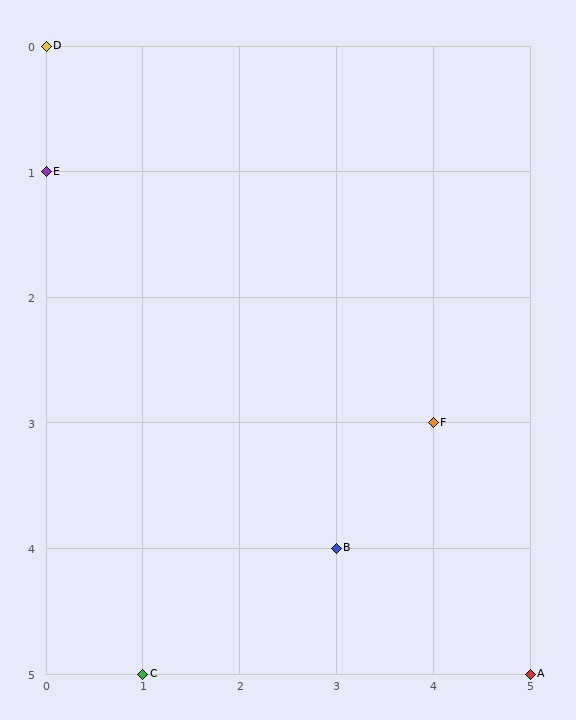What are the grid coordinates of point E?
Point E is at grid coordinates (0, 1).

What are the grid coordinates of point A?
Point A is at grid coordinates (5, 5).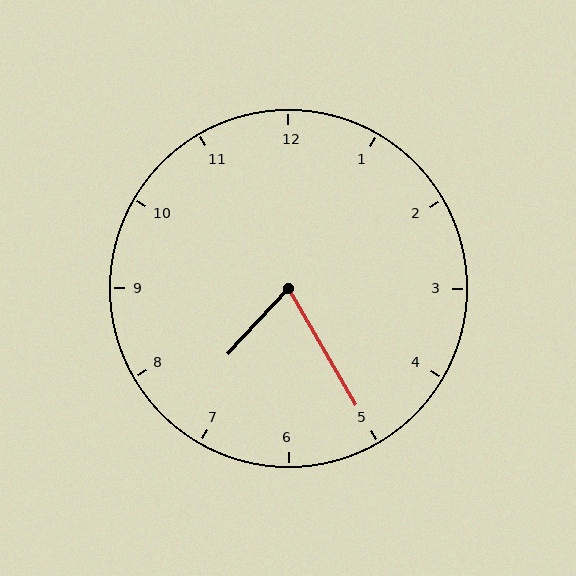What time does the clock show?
7:25.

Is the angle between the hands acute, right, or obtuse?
It is acute.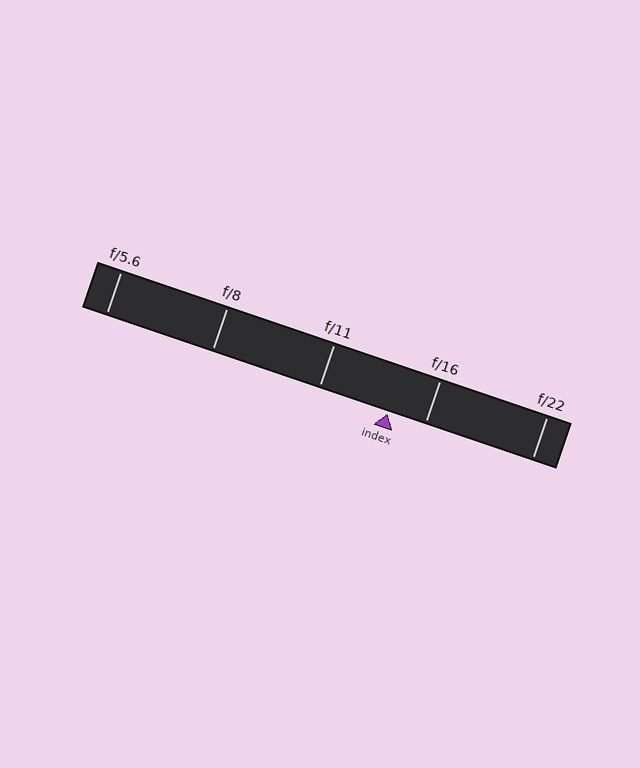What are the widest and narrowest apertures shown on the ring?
The widest aperture shown is f/5.6 and the narrowest is f/22.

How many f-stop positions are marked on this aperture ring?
There are 5 f-stop positions marked.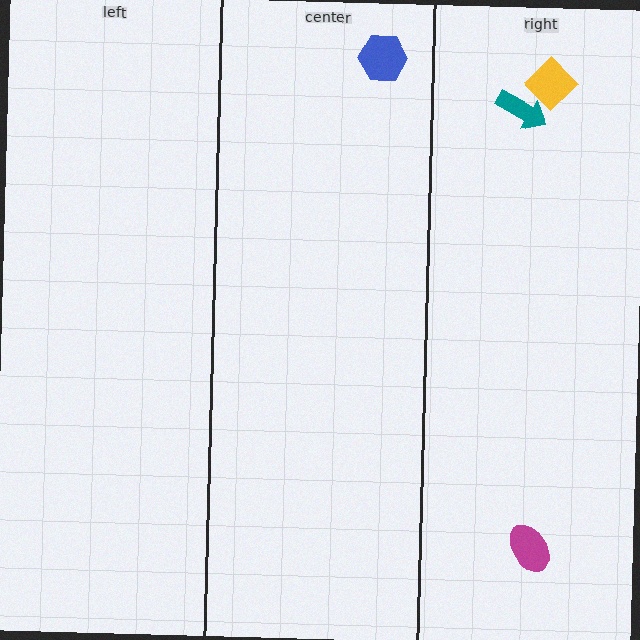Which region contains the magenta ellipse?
The right region.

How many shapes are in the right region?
3.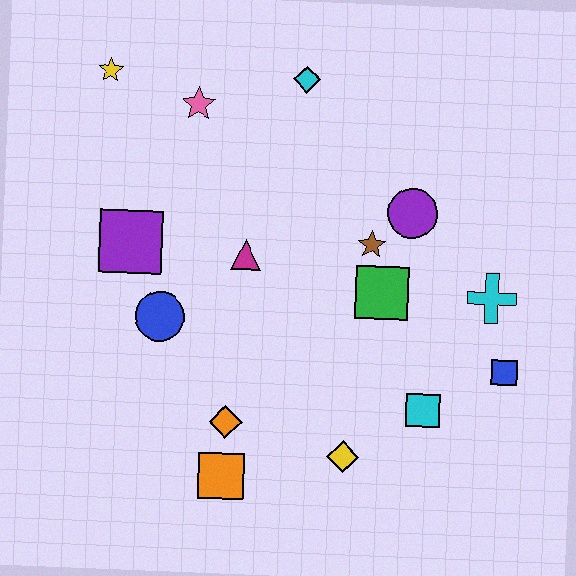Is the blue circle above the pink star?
No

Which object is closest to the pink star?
The yellow star is closest to the pink star.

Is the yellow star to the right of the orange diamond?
No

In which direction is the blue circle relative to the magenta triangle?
The blue circle is to the left of the magenta triangle.